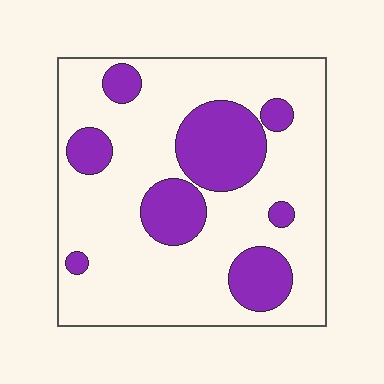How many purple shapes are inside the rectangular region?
8.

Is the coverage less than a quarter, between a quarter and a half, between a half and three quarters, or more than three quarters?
Between a quarter and a half.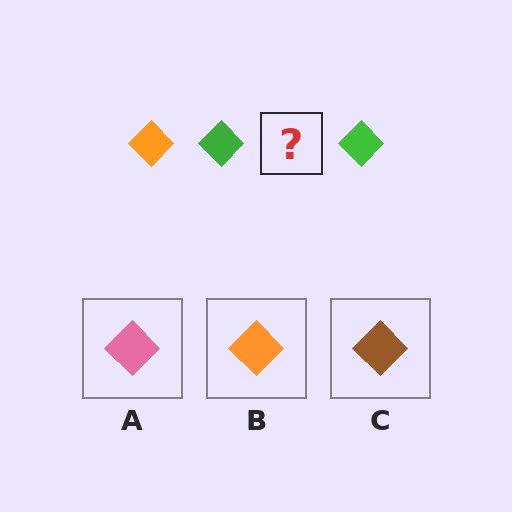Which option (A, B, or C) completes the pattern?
B.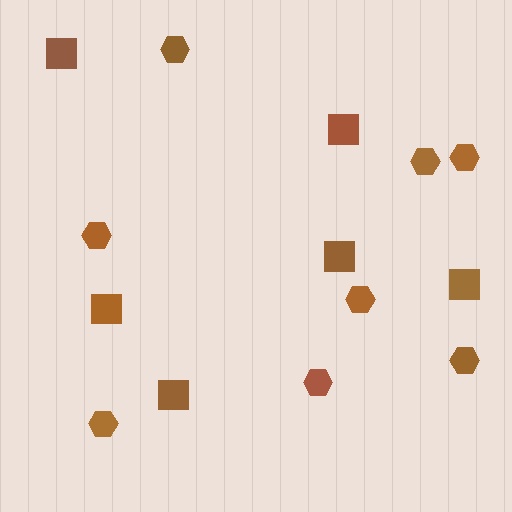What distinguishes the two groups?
There are 2 groups: one group of squares (6) and one group of hexagons (8).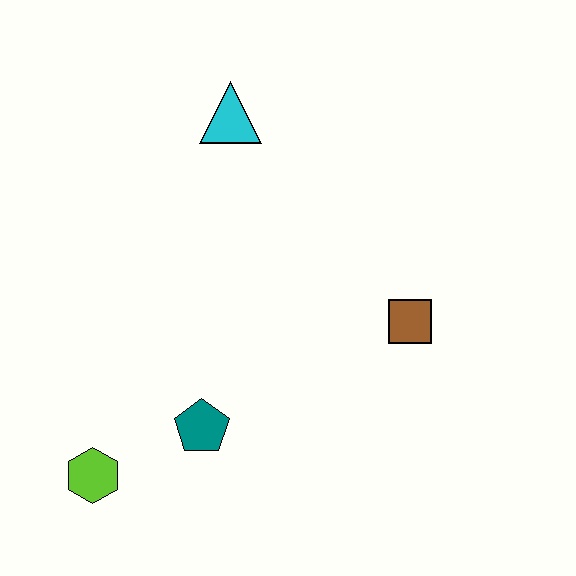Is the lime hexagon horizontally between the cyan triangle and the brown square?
No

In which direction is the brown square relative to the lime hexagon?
The brown square is to the right of the lime hexagon.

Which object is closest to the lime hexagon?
The teal pentagon is closest to the lime hexagon.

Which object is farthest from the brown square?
The lime hexagon is farthest from the brown square.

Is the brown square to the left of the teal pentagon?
No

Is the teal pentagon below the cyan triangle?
Yes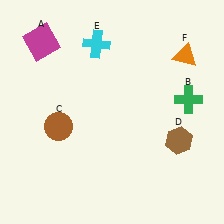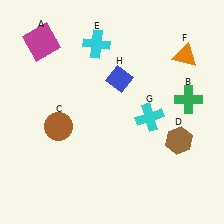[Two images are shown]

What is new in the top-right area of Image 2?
A blue diamond (H) was added in the top-right area of Image 2.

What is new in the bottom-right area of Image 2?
A cyan cross (G) was added in the bottom-right area of Image 2.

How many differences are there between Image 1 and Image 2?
There are 2 differences between the two images.